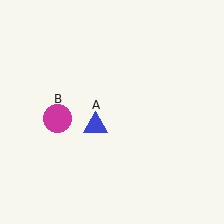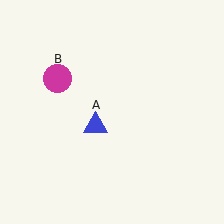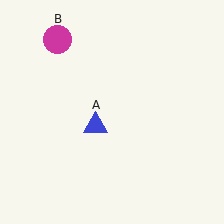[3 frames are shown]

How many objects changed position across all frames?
1 object changed position: magenta circle (object B).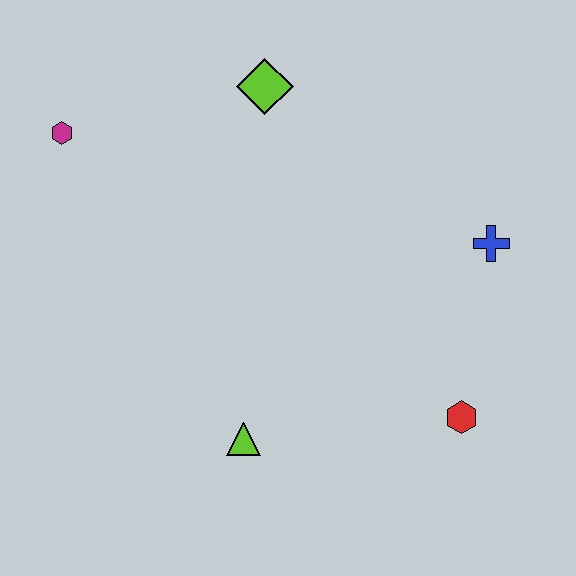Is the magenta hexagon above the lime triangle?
Yes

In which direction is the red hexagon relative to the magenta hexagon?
The red hexagon is to the right of the magenta hexagon.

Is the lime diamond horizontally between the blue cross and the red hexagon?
No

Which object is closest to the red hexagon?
The blue cross is closest to the red hexagon.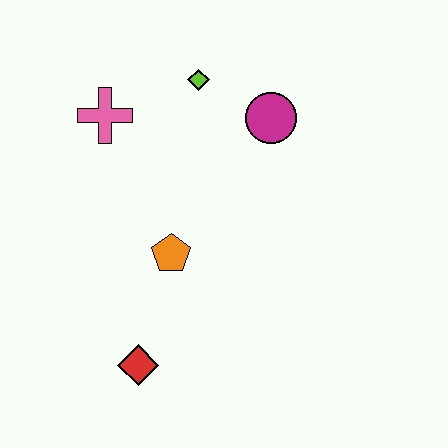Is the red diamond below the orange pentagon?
Yes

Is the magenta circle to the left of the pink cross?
No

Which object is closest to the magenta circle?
The lime diamond is closest to the magenta circle.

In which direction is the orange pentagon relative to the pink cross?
The orange pentagon is below the pink cross.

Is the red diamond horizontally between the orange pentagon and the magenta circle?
No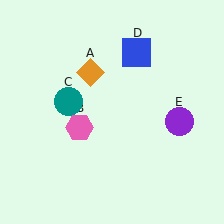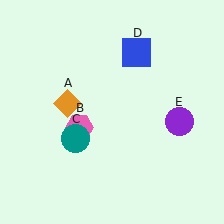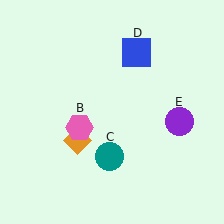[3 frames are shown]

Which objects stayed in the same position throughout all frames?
Pink hexagon (object B) and blue square (object D) and purple circle (object E) remained stationary.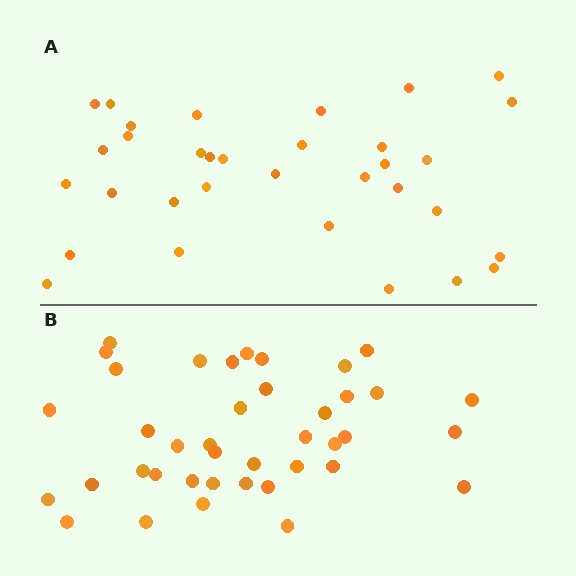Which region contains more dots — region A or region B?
Region B (the bottom region) has more dots.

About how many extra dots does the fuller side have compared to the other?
Region B has roughly 8 or so more dots than region A.